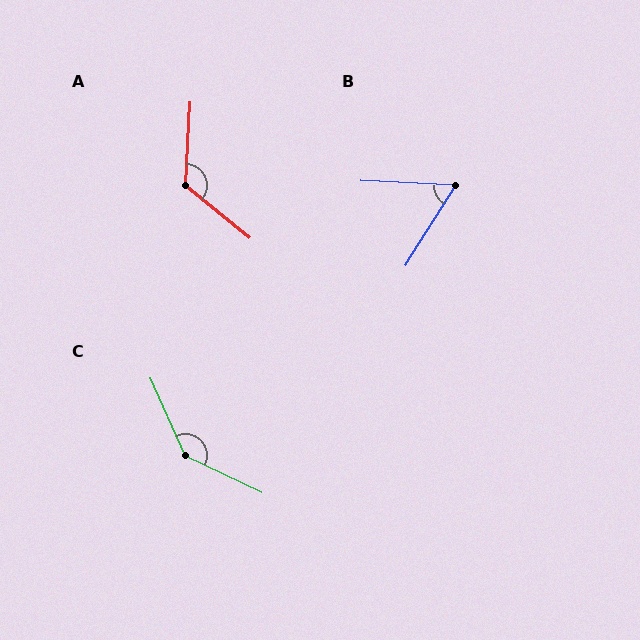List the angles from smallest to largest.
B (61°), A (126°), C (140°).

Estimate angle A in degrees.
Approximately 126 degrees.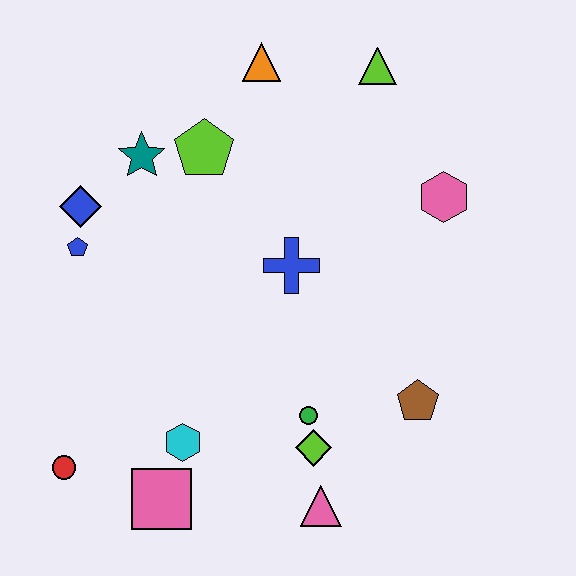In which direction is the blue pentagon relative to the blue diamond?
The blue pentagon is below the blue diamond.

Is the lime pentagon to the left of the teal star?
No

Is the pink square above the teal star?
No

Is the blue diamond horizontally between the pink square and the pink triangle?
No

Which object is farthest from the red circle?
The lime triangle is farthest from the red circle.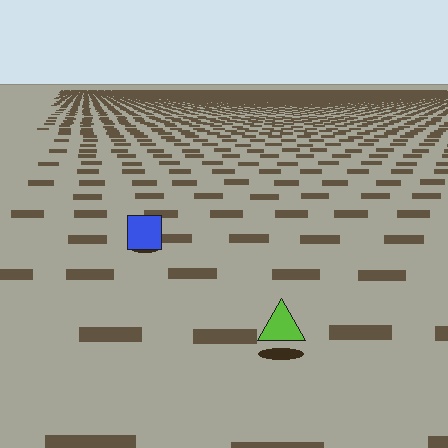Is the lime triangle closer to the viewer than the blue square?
Yes. The lime triangle is closer — you can tell from the texture gradient: the ground texture is coarser near it.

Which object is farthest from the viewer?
The blue square is farthest from the viewer. It appears smaller and the ground texture around it is denser.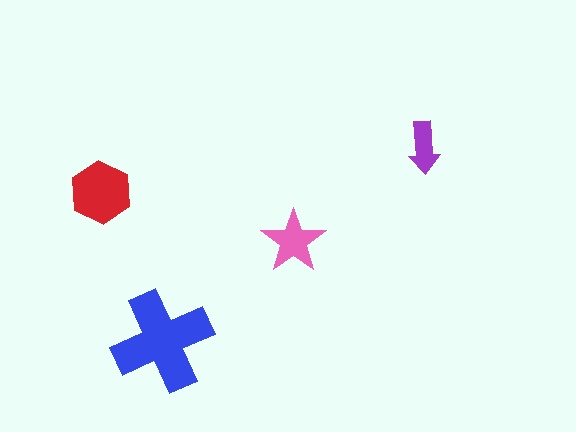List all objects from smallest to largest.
The purple arrow, the pink star, the red hexagon, the blue cross.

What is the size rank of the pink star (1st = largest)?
3rd.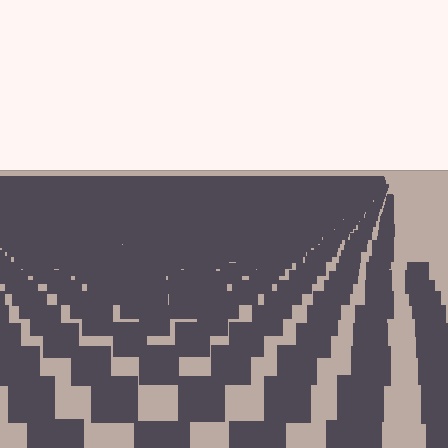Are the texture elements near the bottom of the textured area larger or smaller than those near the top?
Larger. Near the bottom, elements are closer to the viewer and appear at a bigger on-screen size.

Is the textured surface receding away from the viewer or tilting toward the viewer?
The surface is receding away from the viewer. Texture elements get smaller and denser toward the top.